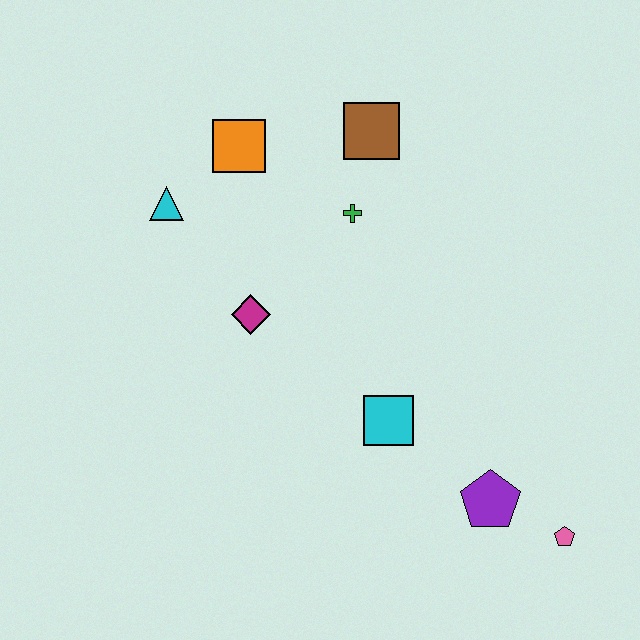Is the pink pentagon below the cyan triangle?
Yes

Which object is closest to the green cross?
The brown square is closest to the green cross.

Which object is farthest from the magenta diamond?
The pink pentagon is farthest from the magenta diamond.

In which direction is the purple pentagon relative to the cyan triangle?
The purple pentagon is to the right of the cyan triangle.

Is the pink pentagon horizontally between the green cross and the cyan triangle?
No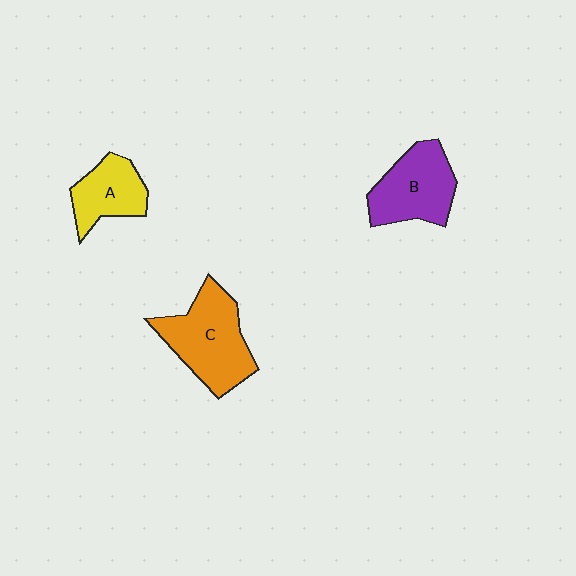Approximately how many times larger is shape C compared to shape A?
Approximately 1.6 times.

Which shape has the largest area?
Shape C (orange).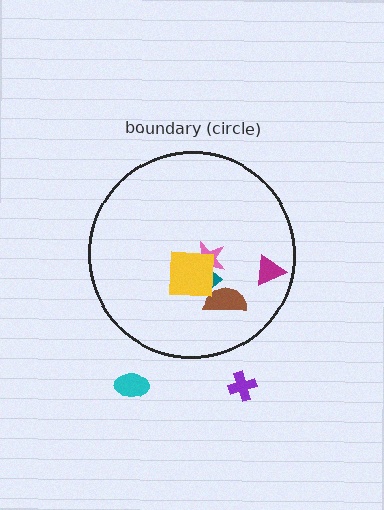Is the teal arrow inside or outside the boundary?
Inside.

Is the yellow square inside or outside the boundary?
Inside.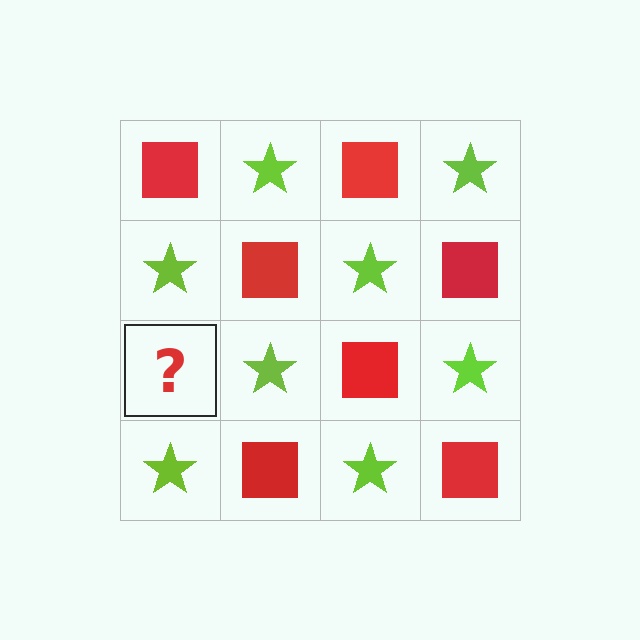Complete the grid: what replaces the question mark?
The question mark should be replaced with a red square.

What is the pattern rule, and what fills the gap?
The rule is that it alternates red square and lime star in a checkerboard pattern. The gap should be filled with a red square.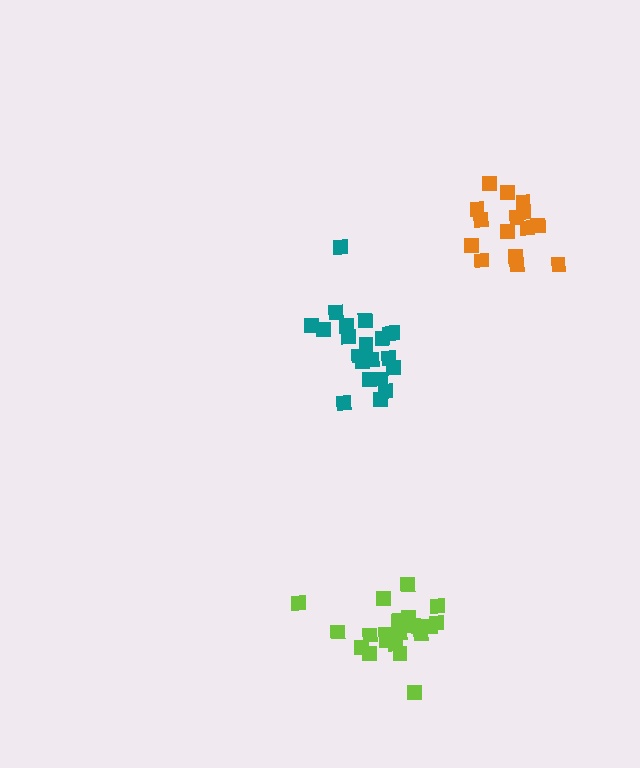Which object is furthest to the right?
The orange cluster is rightmost.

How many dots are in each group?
Group 1: 21 dots, Group 2: 15 dots, Group 3: 21 dots (57 total).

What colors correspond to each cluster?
The clusters are colored: teal, orange, lime.